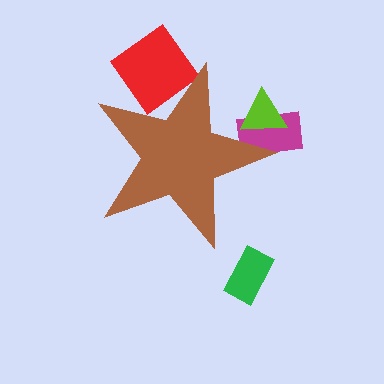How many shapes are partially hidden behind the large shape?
3 shapes are partially hidden.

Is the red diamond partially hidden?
Yes, the red diamond is partially hidden behind the brown star.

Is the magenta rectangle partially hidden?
Yes, the magenta rectangle is partially hidden behind the brown star.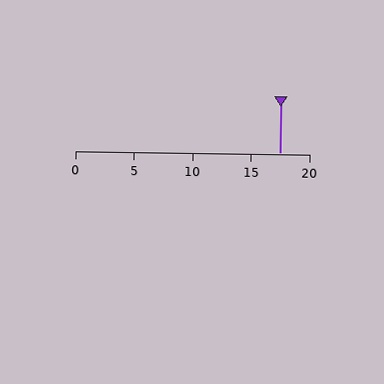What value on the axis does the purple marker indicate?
The marker indicates approximately 17.5.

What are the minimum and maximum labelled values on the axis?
The axis runs from 0 to 20.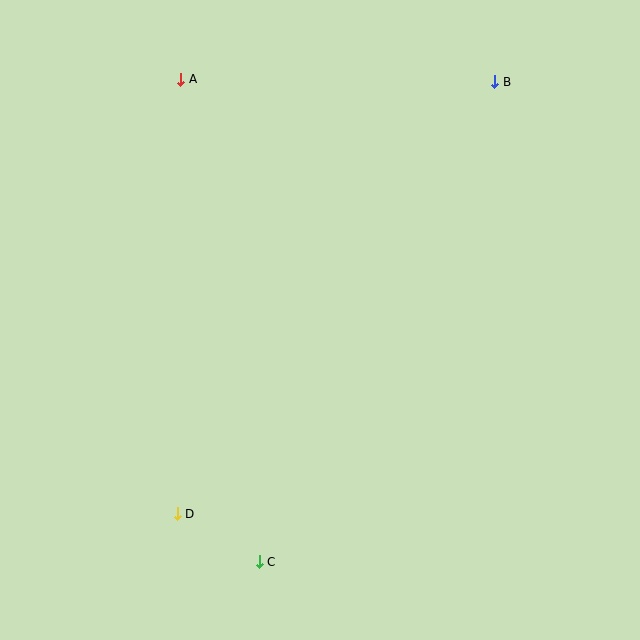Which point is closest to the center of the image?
Point D at (177, 514) is closest to the center.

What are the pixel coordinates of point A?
Point A is at (181, 79).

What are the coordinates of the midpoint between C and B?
The midpoint between C and B is at (377, 322).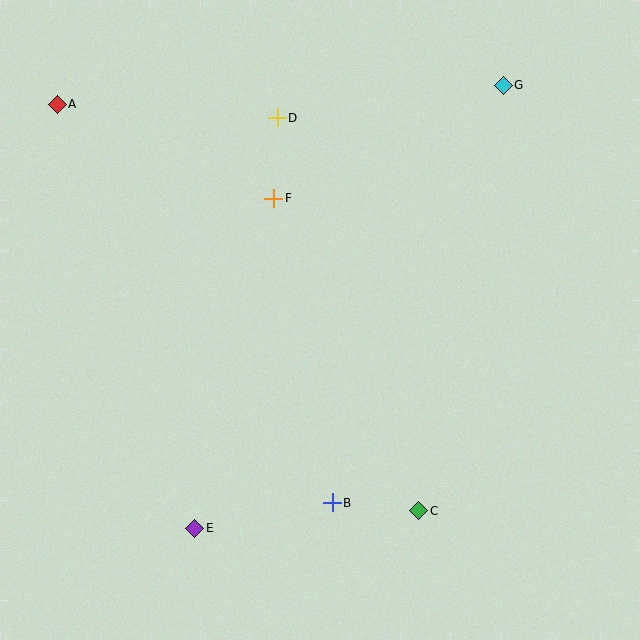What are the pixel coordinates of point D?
Point D is at (277, 118).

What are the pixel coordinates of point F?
Point F is at (274, 198).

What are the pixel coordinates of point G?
Point G is at (503, 85).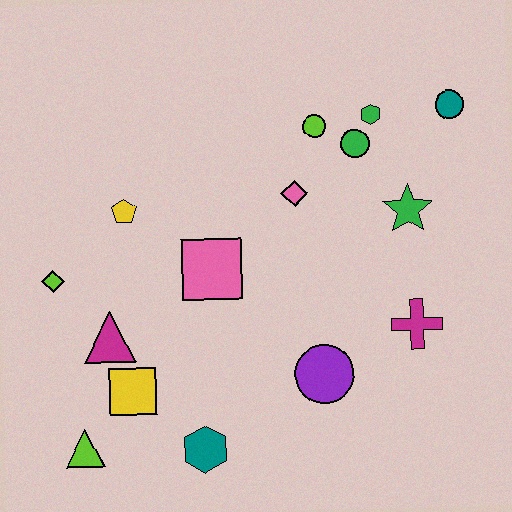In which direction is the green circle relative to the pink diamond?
The green circle is to the right of the pink diamond.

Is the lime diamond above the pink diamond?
No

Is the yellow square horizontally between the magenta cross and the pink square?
No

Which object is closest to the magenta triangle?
The yellow square is closest to the magenta triangle.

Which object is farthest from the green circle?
The lime triangle is farthest from the green circle.